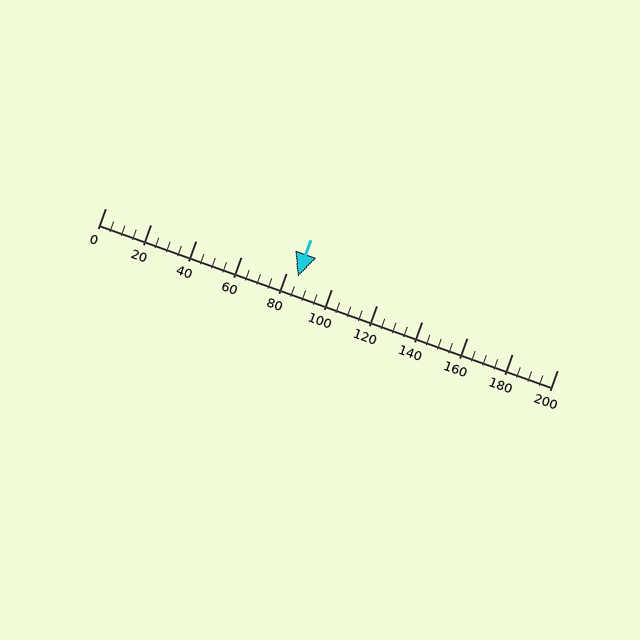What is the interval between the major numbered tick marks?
The major tick marks are spaced 20 units apart.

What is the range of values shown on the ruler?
The ruler shows values from 0 to 200.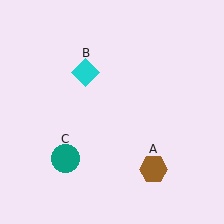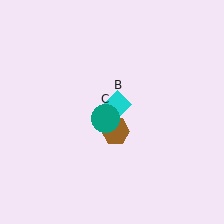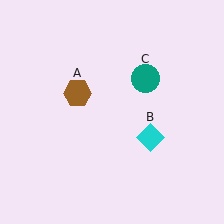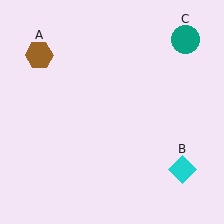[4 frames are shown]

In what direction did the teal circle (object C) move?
The teal circle (object C) moved up and to the right.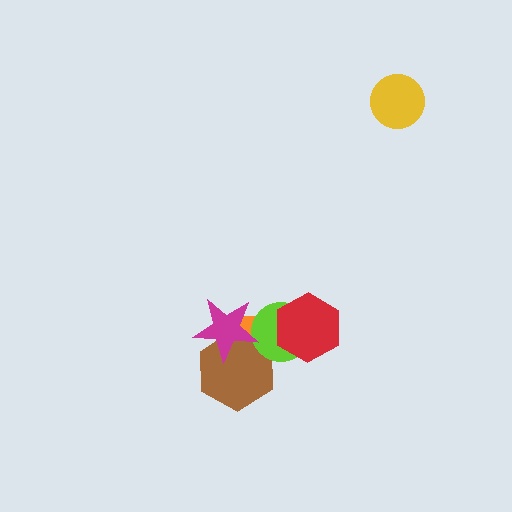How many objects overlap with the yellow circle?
0 objects overlap with the yellow circle.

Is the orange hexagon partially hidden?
Yes, it is partially covered by another shape.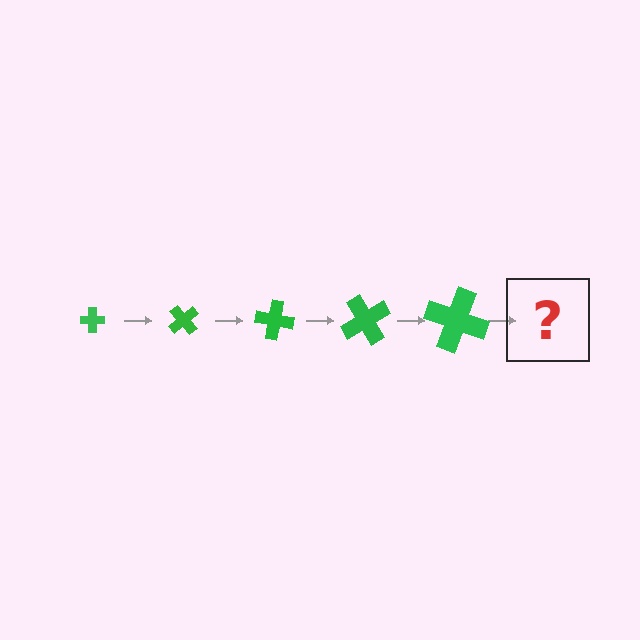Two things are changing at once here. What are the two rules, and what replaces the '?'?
The two rules are that the cross grows larger each step and it rotates 50 degrees each step. The '?' should be a cross, larger than the previous one and rotated 250 degrees from the start.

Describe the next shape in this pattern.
It should be a cross, larger than the previous one and rotated 250 degrees from the start.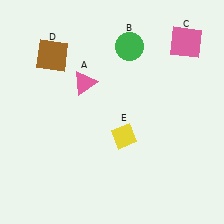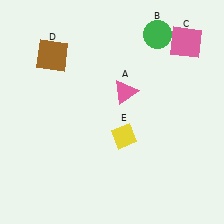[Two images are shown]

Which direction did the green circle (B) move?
The green circle (B) moved right.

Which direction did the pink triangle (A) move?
The pink triangle (A) moved right.